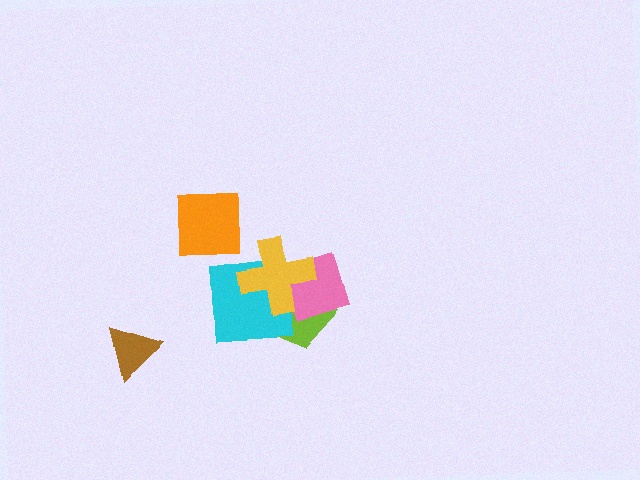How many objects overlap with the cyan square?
2 objects overlap with the cyan square.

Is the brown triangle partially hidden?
No, no other shape covers it.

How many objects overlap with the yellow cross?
3 objects overlap with the yellow cross.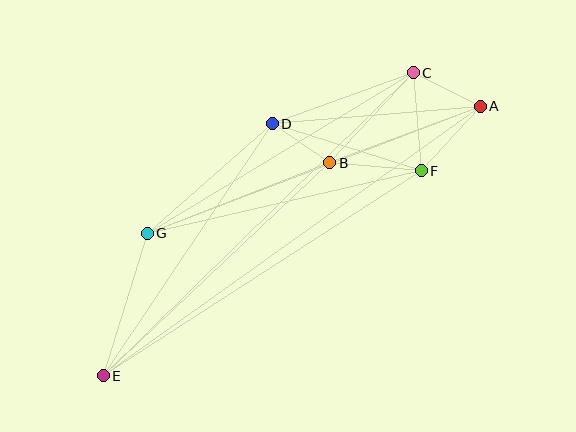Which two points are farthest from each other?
Points A and E are farthest from each other.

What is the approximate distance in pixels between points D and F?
The distance between D and F is approximately 156 pixels.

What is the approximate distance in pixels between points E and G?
The distance between E and G is approximately 149 pixels.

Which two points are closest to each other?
Points B and D are closest to each other.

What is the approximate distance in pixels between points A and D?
The distance between A and D is approximately 209 pixels.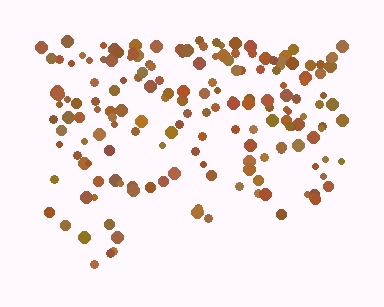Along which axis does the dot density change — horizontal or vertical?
Vertical.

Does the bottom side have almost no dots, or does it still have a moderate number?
Still a moderate number, just noticeably fewer than the top.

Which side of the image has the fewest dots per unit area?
The bottom.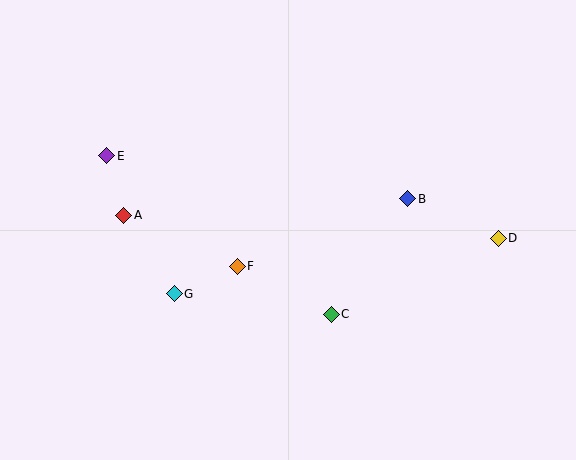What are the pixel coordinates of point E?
Point E is at (107, 156).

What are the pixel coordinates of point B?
Point B is at (408, 199).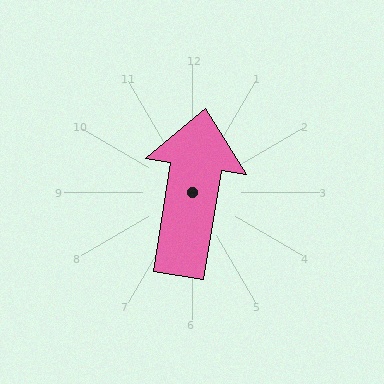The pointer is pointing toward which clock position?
Roughly 12 o'clock.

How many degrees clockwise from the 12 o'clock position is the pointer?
Approximately 9 degrees.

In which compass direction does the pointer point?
North.